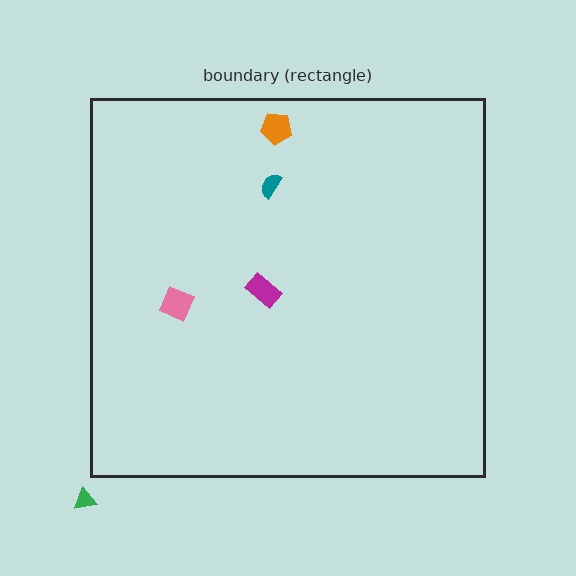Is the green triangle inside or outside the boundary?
Outside.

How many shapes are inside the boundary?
4 inside, 1 outside.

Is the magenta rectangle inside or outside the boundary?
Inside.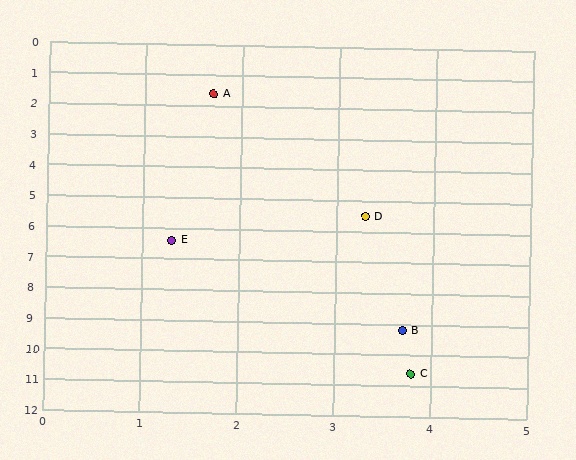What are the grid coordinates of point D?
Point D is at approximately (3.3, 5.5).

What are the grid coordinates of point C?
Point C is at approximately (3.8, 10.6).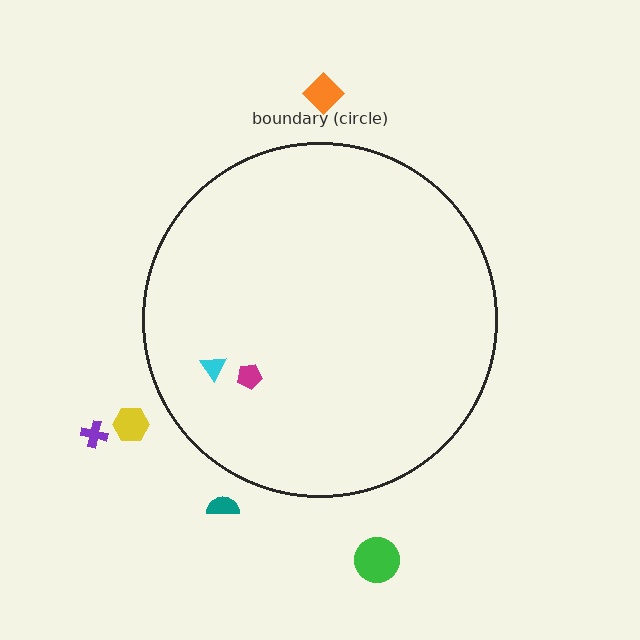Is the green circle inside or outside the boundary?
Outside.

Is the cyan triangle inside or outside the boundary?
Inside.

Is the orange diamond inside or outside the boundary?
Outside.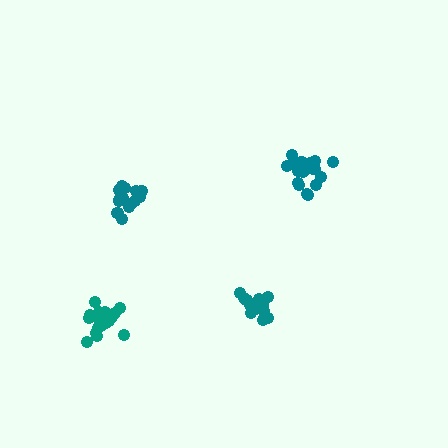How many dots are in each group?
Group 1: 19 dots, Group 2: 19 dots, Group 3: 15 dots, Group 4: 14 dots (67 total).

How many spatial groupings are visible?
There are 4 spatial groupings.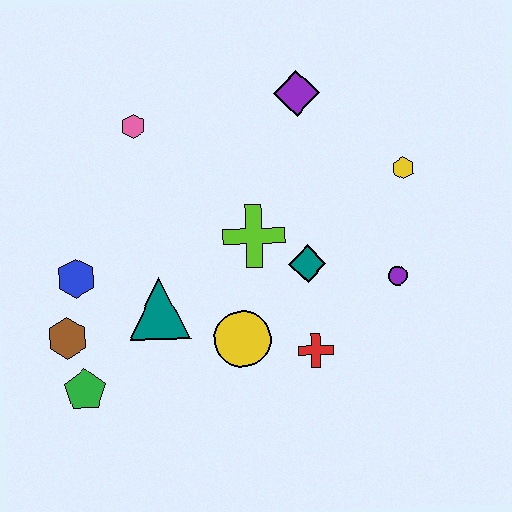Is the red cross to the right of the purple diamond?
Yes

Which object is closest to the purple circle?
The teal diamond is closest to the purple circle.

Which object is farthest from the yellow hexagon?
The green pentagon is farthest from the yellow hexagon.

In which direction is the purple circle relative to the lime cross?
The purple circle is to the right of the lime cross.